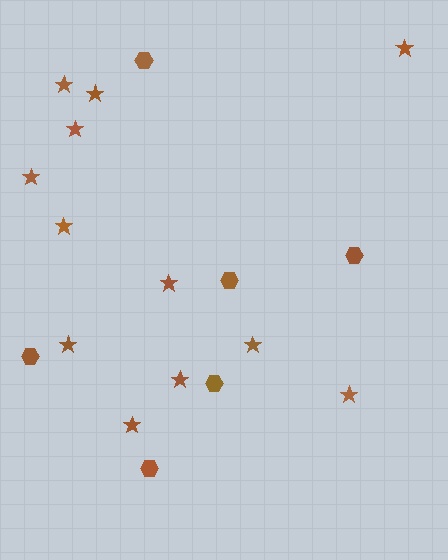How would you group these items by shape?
There are 2 groups: one group of stars (12) and one group of hexagons (6).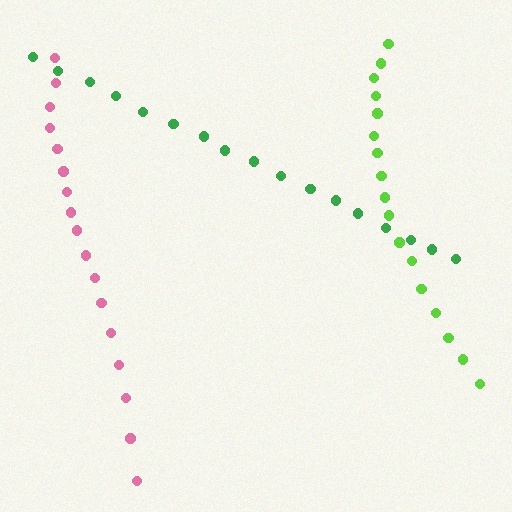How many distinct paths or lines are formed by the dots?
There are 3 distinct paths.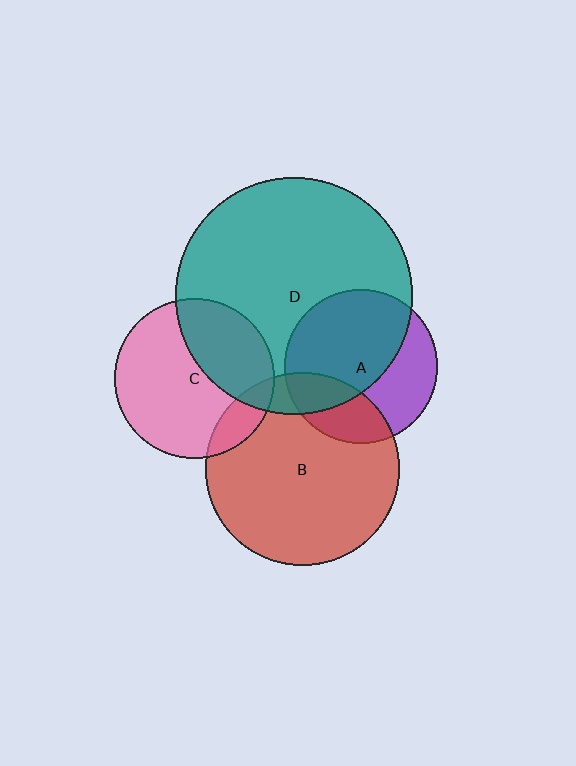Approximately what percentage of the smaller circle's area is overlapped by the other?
Approximately 60%.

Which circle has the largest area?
Circle D (teal).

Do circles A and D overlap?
Yes.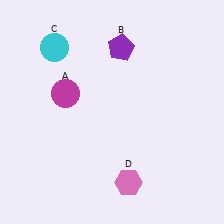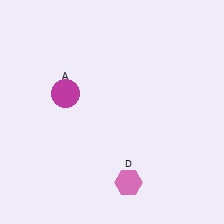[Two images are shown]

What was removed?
The purple pentagon (B), the cyan circle (C) were removed in Image 2.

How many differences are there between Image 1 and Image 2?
There are 2 differences between the two images.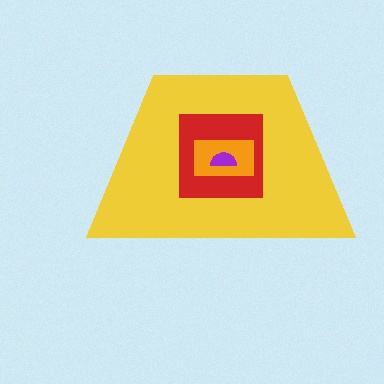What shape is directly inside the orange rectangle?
The purple semicircle.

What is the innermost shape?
The purple semicircle.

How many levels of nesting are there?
4.